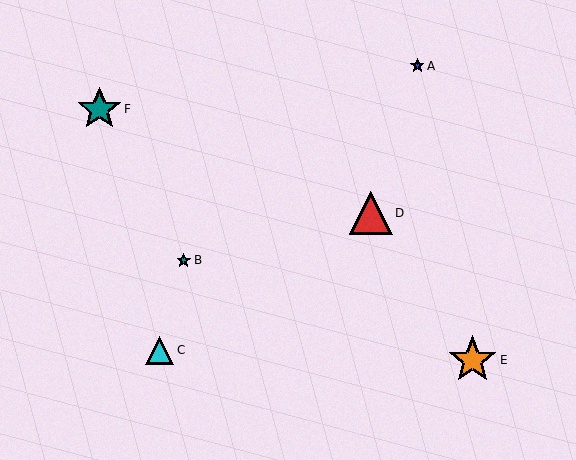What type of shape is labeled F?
Shape F is a teal star.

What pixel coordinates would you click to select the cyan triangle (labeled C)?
Click at (160, 350) to select the cyan triangle C.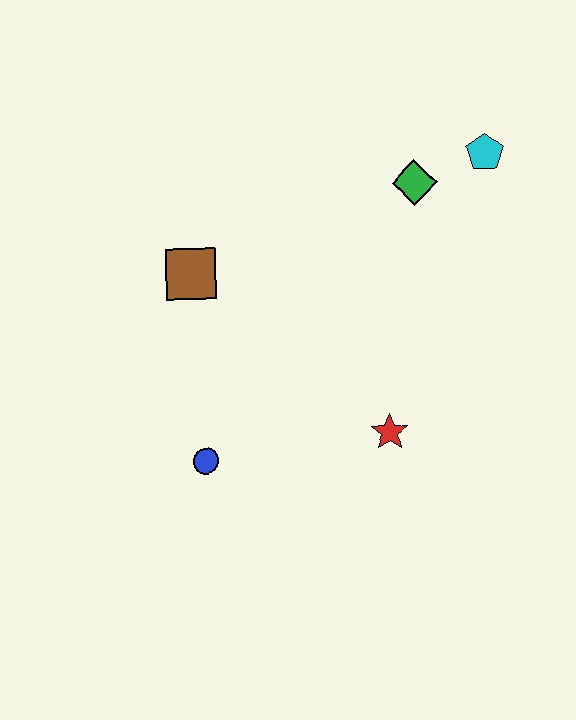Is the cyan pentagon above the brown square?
Yes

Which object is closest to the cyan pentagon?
The green diamond is closest to the cyan pentagon.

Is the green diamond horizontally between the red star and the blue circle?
No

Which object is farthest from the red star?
The cyan pentagon is farthest from the red star.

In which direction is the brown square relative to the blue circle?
The brown square is above the blue circle.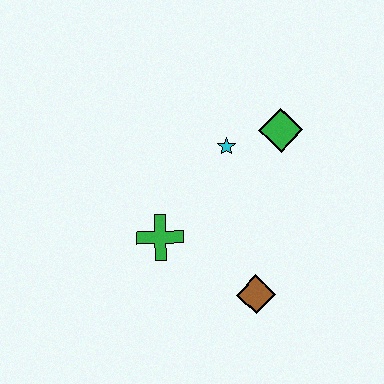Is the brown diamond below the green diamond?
Yes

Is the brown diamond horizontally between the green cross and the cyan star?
No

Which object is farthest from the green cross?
The green diamond is farthest from the green cross.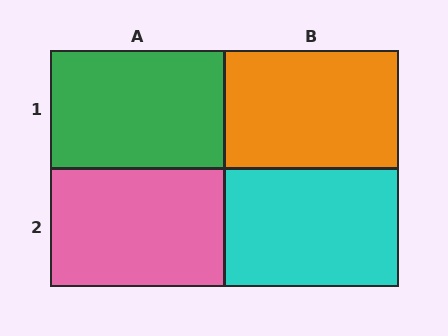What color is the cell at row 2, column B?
Cyan.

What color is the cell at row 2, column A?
Pink.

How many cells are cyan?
1 cell is cyan.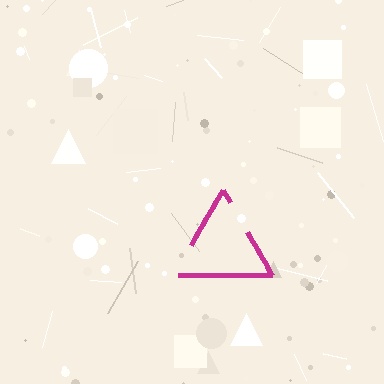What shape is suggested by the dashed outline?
The dashed outline suggests a triangle.